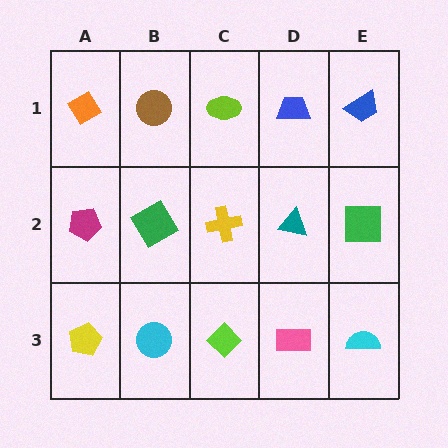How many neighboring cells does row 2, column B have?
4.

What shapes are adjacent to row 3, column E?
A green square (row 2, column E), a pink rectangle (row 3, column D).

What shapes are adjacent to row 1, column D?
A teal triangle (row 2, column D), a lime ellipse (row 1, column C), a blue trapezoid (row 1, column E).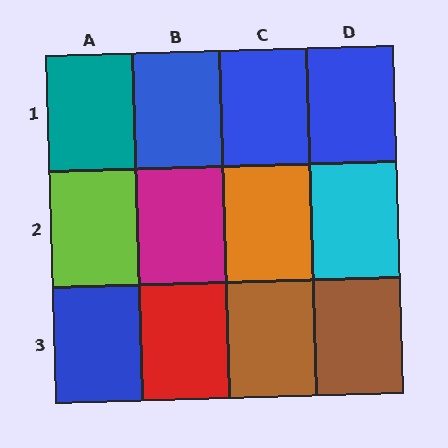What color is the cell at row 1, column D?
Blue.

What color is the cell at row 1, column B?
Blue.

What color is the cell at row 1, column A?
Teal.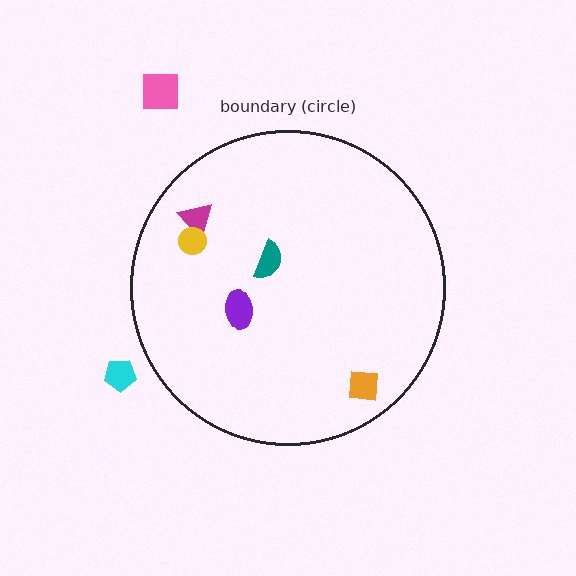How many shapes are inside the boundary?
5 inside, 2 outside.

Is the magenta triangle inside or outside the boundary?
Inside.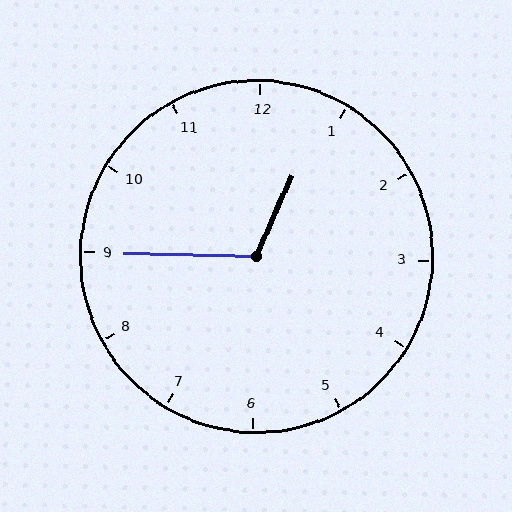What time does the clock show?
12:45.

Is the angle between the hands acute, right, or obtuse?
It is obtuse.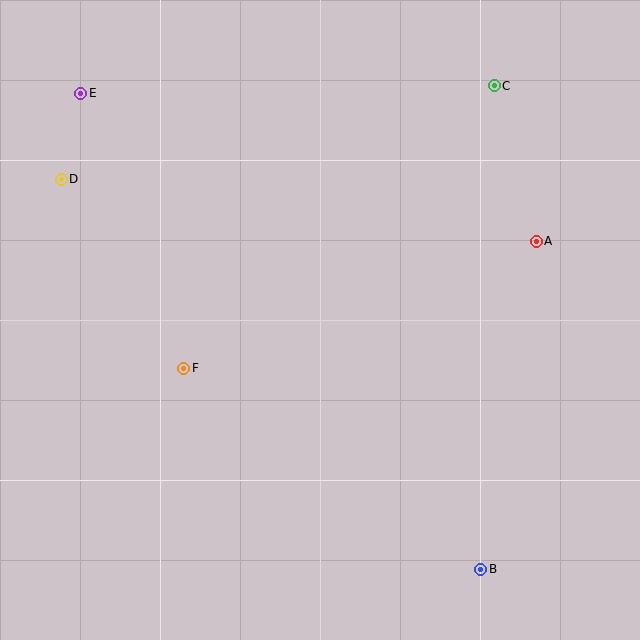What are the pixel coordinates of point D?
Point D is at (61, 179).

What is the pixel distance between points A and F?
The distance between A and F is 374 pixels.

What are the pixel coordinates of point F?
Point F is at (184, 368).